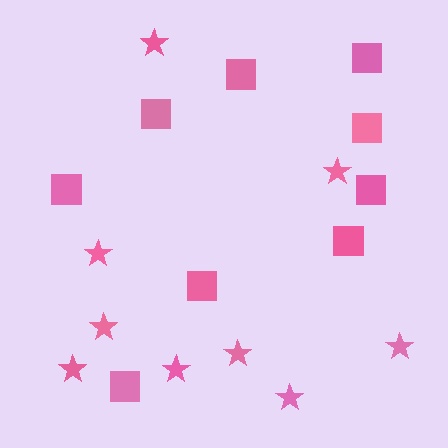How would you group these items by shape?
There are 2 groups: one group of squares (9) and one group of stars (9).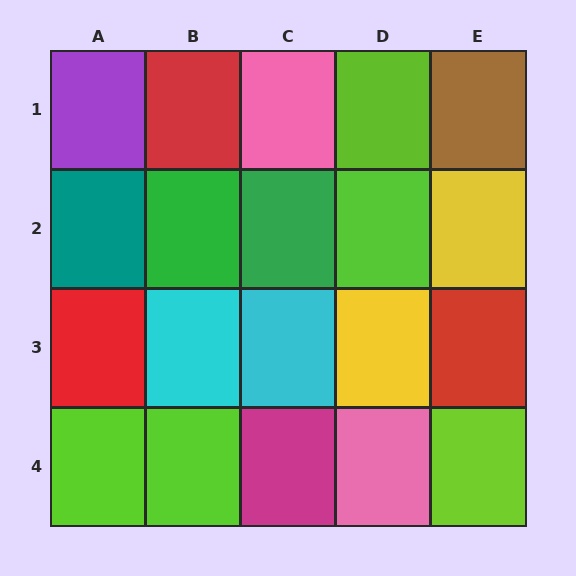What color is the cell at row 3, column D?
Yellow.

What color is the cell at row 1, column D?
Lime.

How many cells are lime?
5 cells are lime.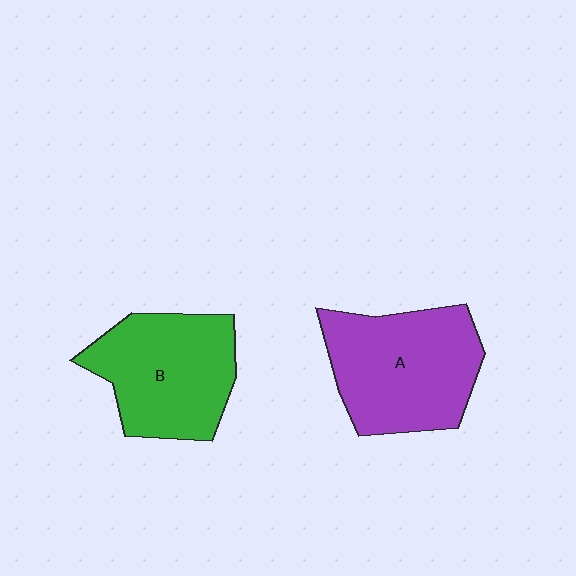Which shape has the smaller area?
Shape B (green).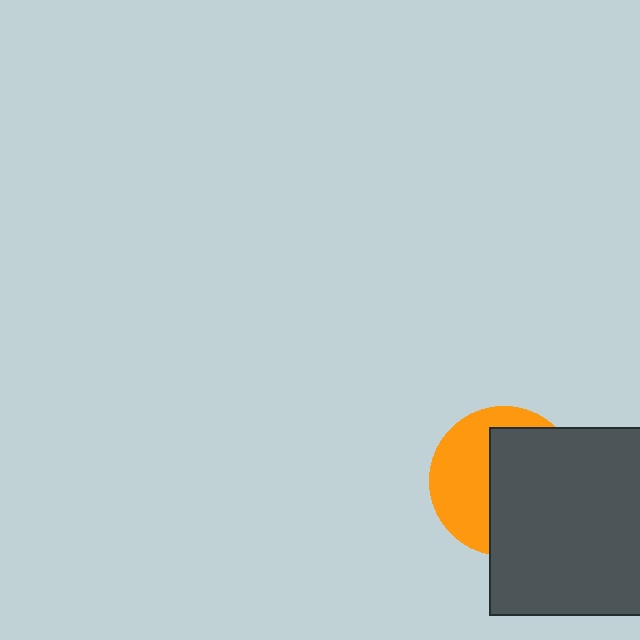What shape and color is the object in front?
The object in front is a dark gray square.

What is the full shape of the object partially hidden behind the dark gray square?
The partially hidden object is an orange circle.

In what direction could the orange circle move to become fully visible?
The orange circle could move left. That would shift it out from behind the dark gray square entirely.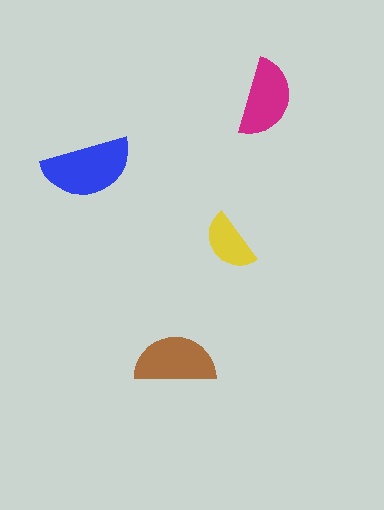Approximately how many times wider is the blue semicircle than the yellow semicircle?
About 1.5 times wider.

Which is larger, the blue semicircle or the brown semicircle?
The blue one.